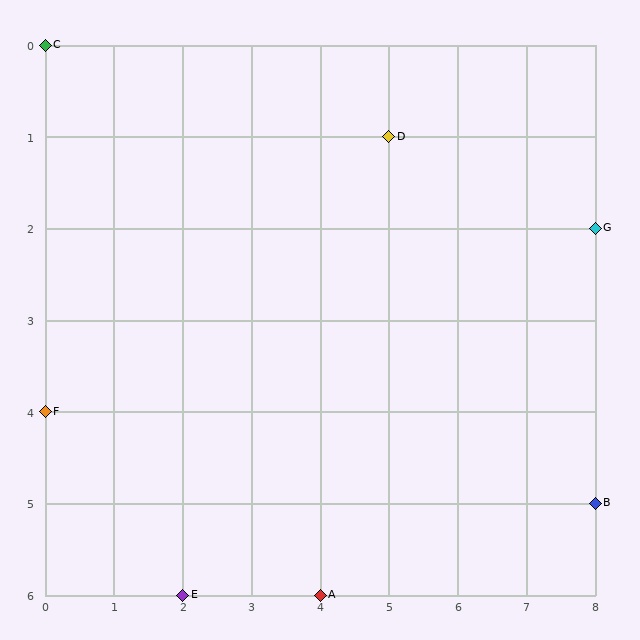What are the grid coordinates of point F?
Point F is at grid coordinates (0, 4).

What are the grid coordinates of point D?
Point D is at grid coordinates (5, 1).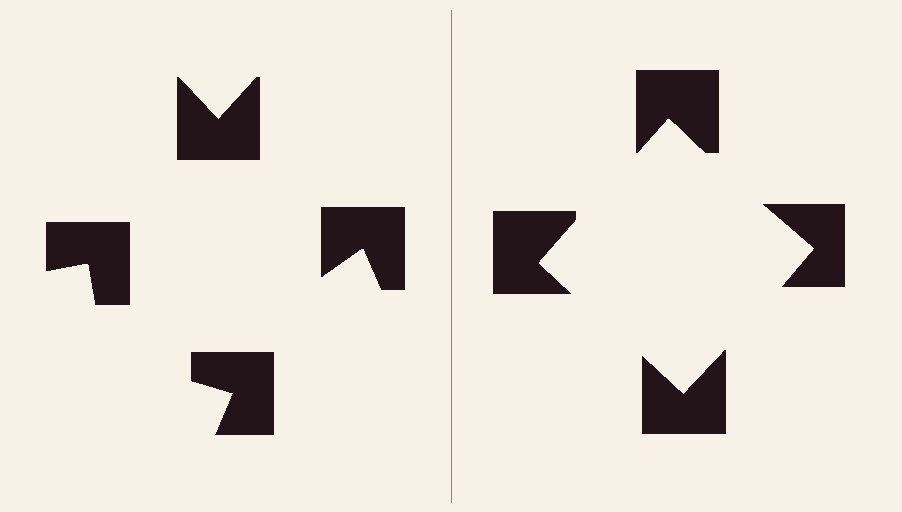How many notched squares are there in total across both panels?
8 — 4 on each side.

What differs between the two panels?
The notched squares are positioned identically on both sides; only the wedge orientations differ. On the right they align to a square; on the left they are misaligned.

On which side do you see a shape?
An illusory square appears on the right side. On the left side the wedge cuts are rotated, so no coherent shape forms.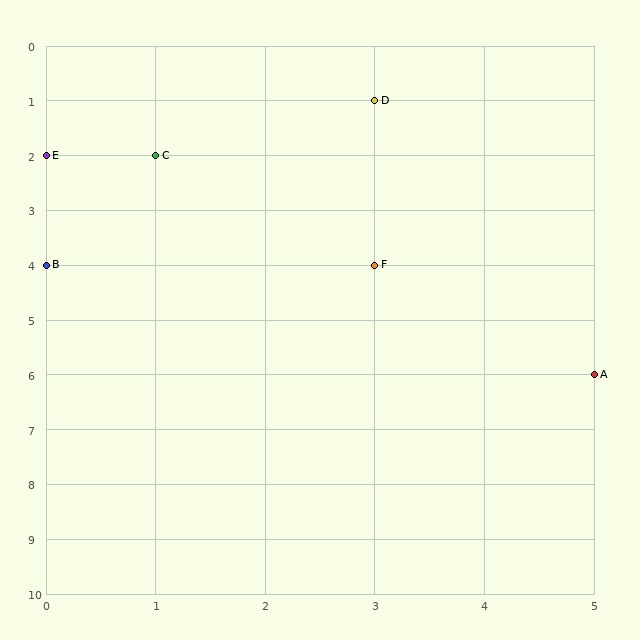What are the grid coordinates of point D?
Point D is at grid coordinates (3, 1).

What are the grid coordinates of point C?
Point C is at grid coordinates (1, 2).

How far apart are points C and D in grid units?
Points C and D are 2 columns and 1 row apart (about 2.2 grid units diagonally).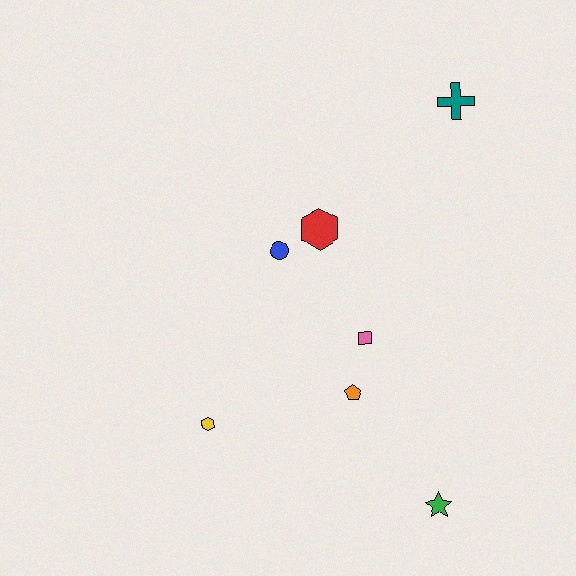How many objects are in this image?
There are 7 objects.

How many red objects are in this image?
There is 1 red object.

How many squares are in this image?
There is 1 square.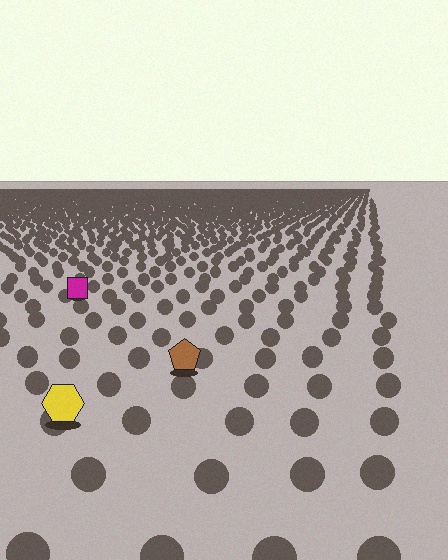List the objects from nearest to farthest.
From nearest to farthest: the yellow hexagon, the brown pentagon, the magenta square.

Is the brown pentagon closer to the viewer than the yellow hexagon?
No. The yellow hexagon is closer — you can tell from the texture gradient: the ground texture is coarser near it.